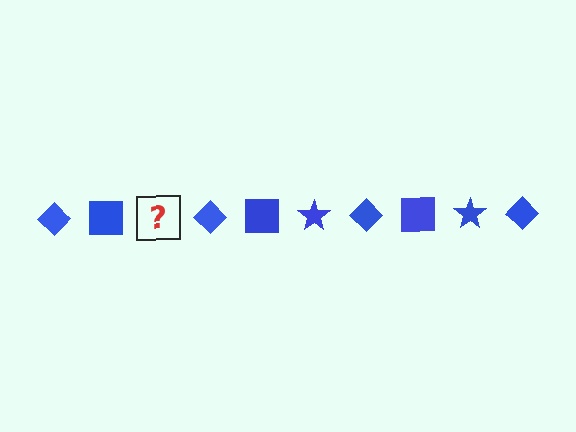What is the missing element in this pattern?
The missing element is a blue star.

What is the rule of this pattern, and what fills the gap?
The rule is that the pattern cycles through diamond, square, star shapes in blue. The gap should be filled with a blue star.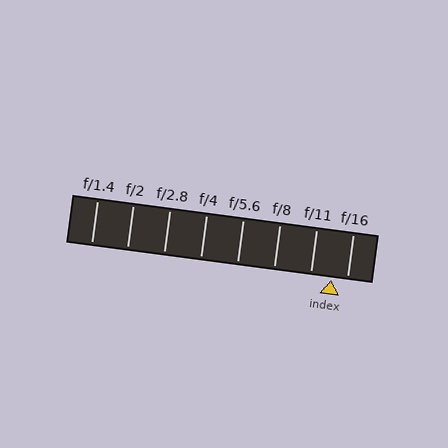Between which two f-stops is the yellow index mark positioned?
The index mark is between f/11 and f/16.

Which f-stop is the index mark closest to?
The index mark is closest to f/16.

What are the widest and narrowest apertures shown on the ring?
The widest aperture shown is f/1.4 and the narrowest is f/16.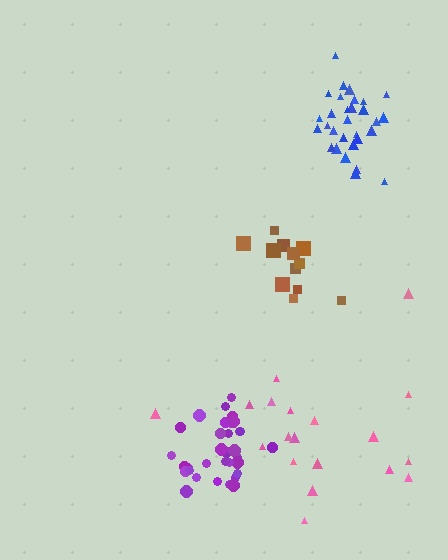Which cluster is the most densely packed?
Purple.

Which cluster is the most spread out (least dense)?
Pink.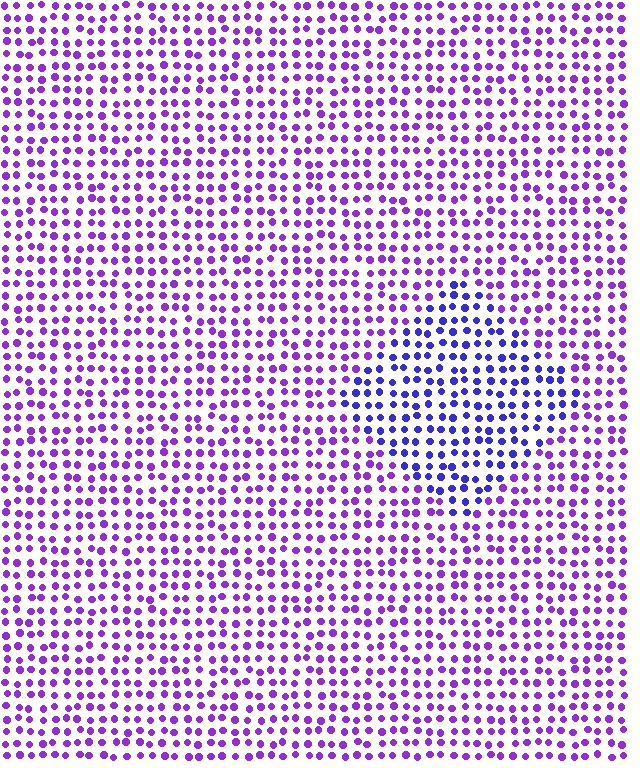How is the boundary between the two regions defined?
The boundary is defined purely by a slight shift in hue (about 33 degrees). Spacing, size, and orientation are identical on both sides.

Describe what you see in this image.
The image is filled with small purple elements in a uniform arrangement. A diamond-shaped region is visible where the elements are tinted to a slightly different hue, forming a subtle color boundary.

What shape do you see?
I see a diamond.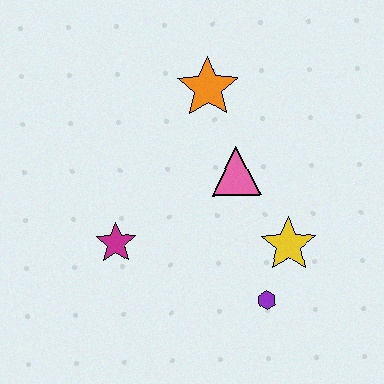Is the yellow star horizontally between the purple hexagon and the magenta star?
No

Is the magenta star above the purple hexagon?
Yes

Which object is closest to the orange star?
The pink triangle is closest to the orange star.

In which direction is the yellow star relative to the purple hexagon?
The yellow star is above the purple hexagon.